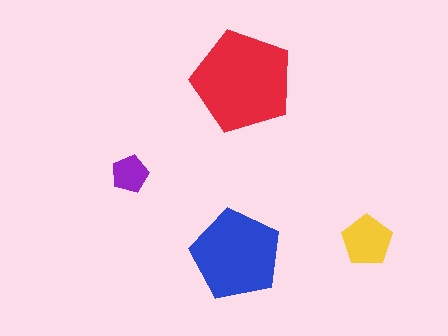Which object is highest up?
The red pentagon is topmost.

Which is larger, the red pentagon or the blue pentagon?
The red one.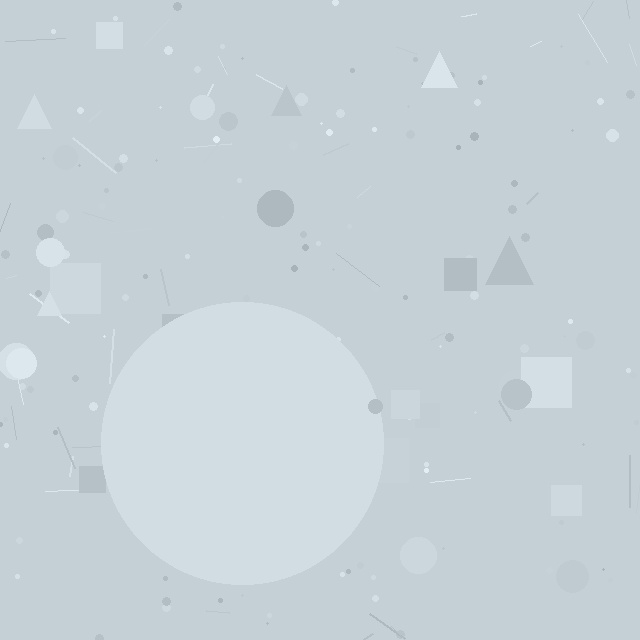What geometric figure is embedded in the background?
A circle is embedded in the background.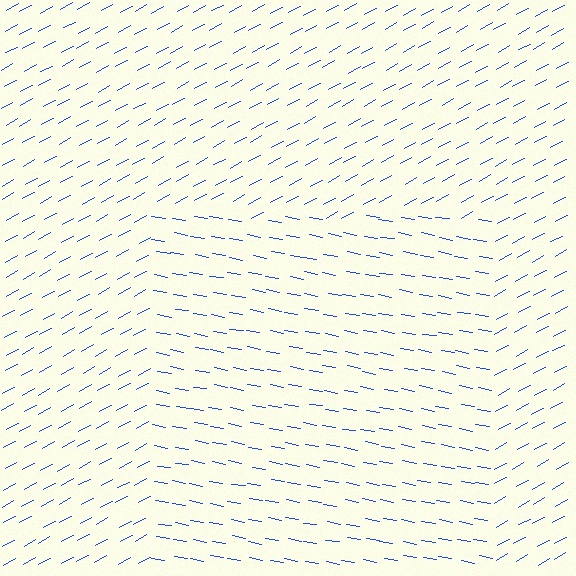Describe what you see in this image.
The image is filled with small blue line segments. A rectangle region in the image has lines oriented differently from the surrounding lines, creating a visible texture boundary.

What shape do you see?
I see a rectangle.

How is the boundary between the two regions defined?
The boundary is defined purely by a change in line orientation (approximately 39 degrees difference). All lines are the same color and thickness.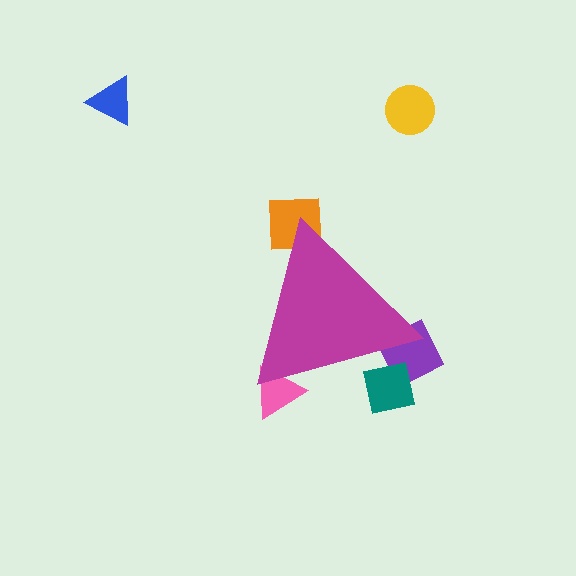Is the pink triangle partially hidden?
Yes, the pink triangle is partially hidden behind the magenta triangle.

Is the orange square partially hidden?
Yes, the orange square is partially hidden behind the magenta triangle.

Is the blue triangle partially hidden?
No, the blue triangle is fully visible.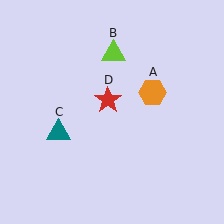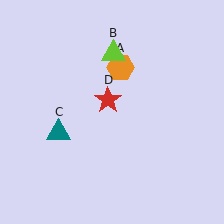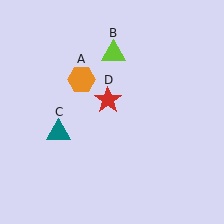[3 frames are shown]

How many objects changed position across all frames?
1 object changed position: orange hexagon (object A).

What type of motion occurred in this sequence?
The orange hexagon (object A) rotated counterclockwise around the center of the scene.